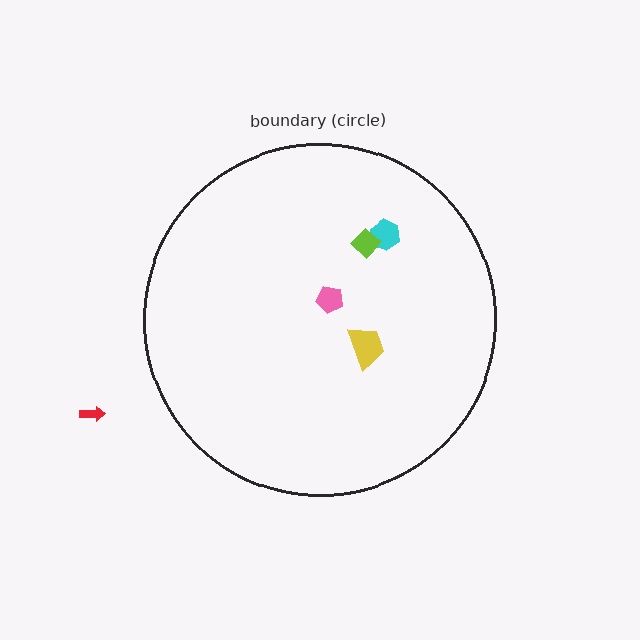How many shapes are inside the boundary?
4 inside, 1 outside.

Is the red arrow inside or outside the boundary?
Outside.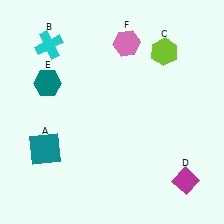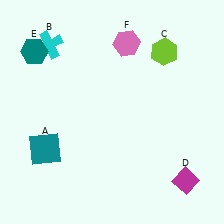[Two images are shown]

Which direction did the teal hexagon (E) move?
The teal hexagon (E) moved up.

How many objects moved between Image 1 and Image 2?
1 object moved between the two images.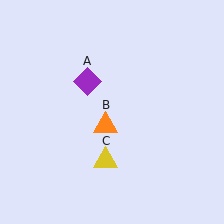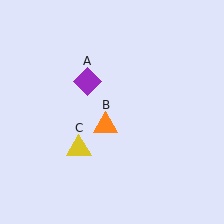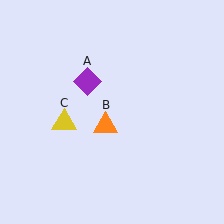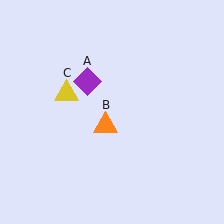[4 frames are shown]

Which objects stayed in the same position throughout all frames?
Purple diamond (object A) and orange triangle (object B) remained stationary.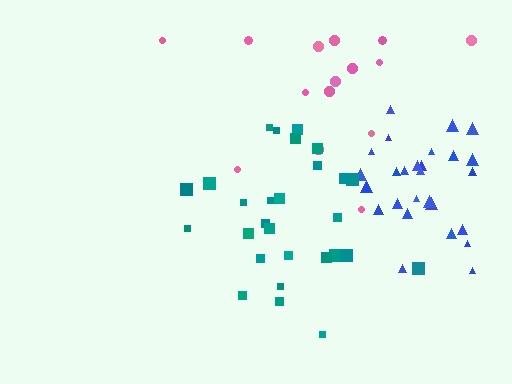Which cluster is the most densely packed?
Blue.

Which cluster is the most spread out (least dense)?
Pink.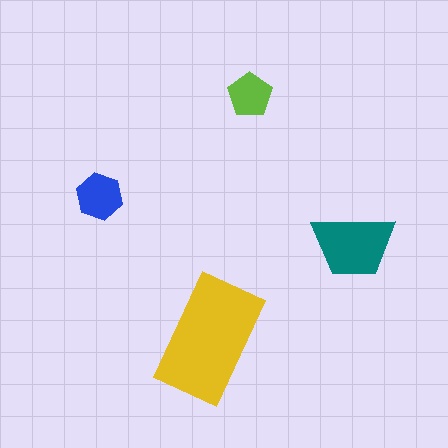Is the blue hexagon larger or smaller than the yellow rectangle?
Smaller.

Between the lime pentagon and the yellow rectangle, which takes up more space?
The yellow rectangle.